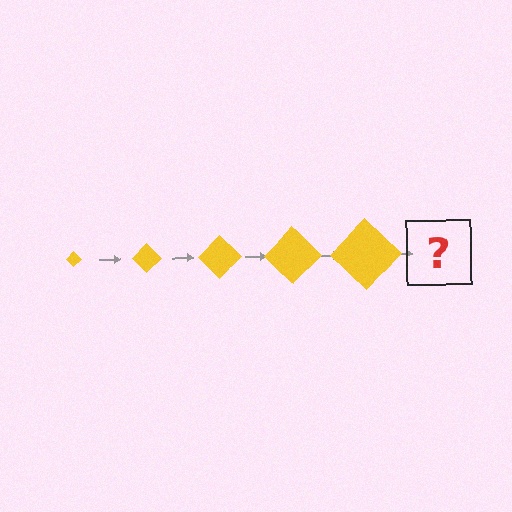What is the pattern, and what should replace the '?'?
The pattern is that the diamond gets progressively larger each step. The '?' should be a yellow diamond, larger than the previous one.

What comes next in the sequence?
The next element should be a yellow diamond, larger than the previous one.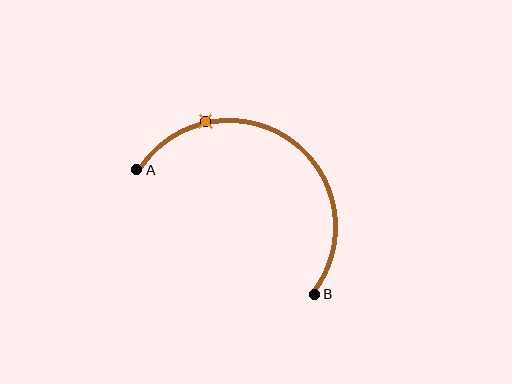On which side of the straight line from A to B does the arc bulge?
The arc bulges above and to the right of the straight line connecting A and B.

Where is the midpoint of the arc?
The arc midpoint is the point on the curve farthest from the straight line joining A and B. It sits above and to the right of that line.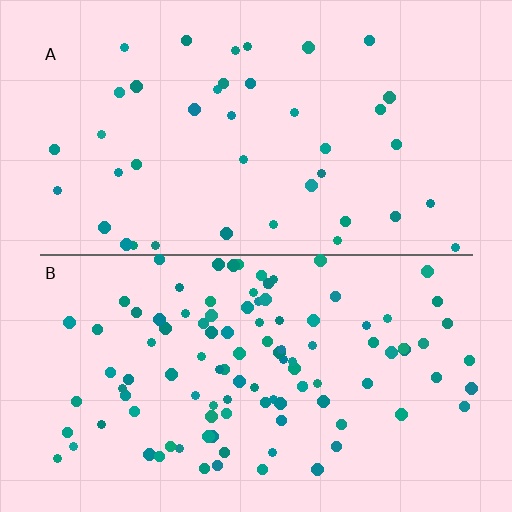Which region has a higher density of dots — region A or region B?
B (the bottom).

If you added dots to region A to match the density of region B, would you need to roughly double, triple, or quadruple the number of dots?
Approximately triple.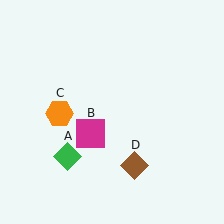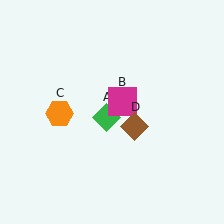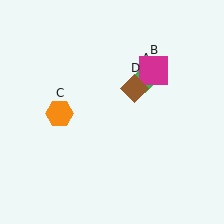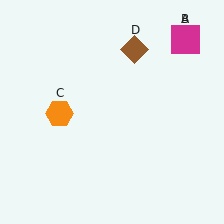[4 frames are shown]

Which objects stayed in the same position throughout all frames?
Orange hexagon (object C) remained stationary.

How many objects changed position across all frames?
3 objects changed position: green diamond (object A), magenta square (object B), brown diamond (object D).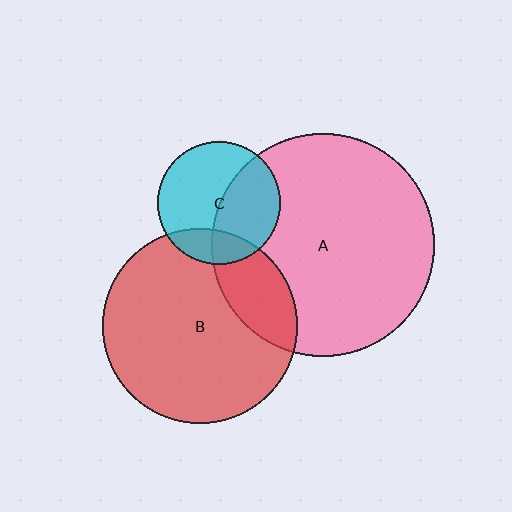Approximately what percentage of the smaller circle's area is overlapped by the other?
Approximately 45%.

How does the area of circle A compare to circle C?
Approximately 3.3 times.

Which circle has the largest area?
Circle A (pink).